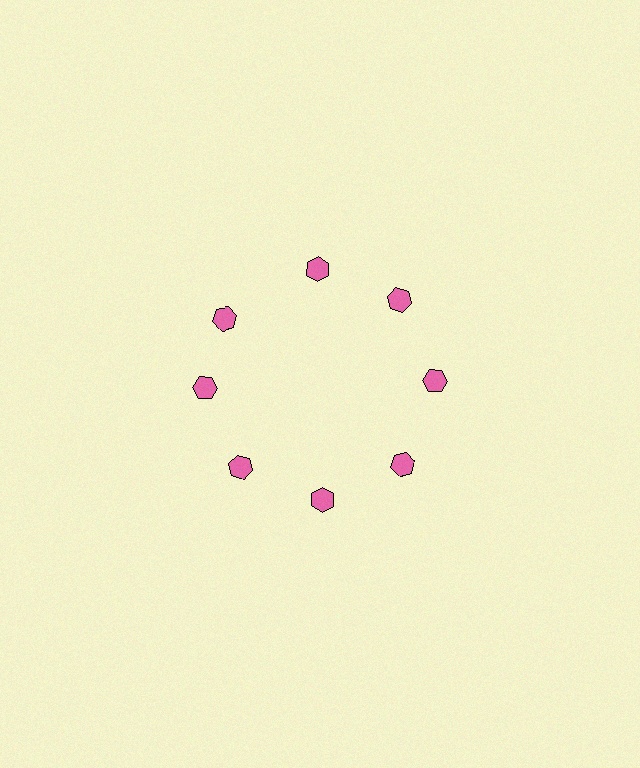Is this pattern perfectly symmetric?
No. The 8 pink hexagons are arranged in a ring, but one element near the 10 o'clock position is rotated out of alignment along the ring, breaking the 8-fold rotational symmetry.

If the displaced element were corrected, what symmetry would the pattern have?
It would have 8-fold rotational symmetry — the pattern would map onto itself every 45 degrees.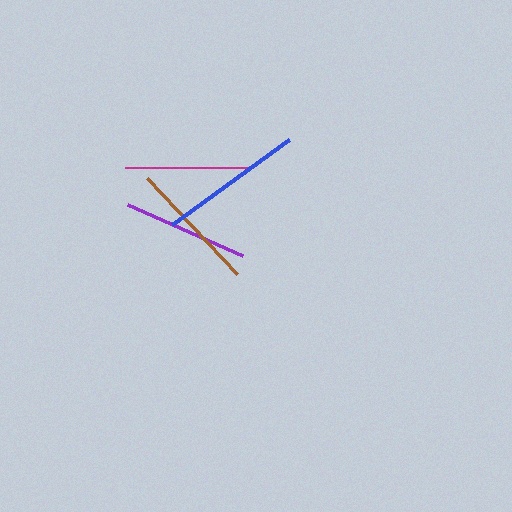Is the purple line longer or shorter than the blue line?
The blue line is longer than the purple line.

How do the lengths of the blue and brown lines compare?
The blue and brown lines are approximately the same length.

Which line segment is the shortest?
The purple line is the shortest at approximately 125 pixels.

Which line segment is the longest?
The blue line is the longest at approximately 145 pixels.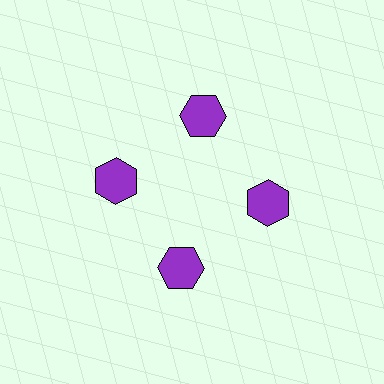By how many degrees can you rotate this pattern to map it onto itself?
The pattern maps onto itself every 90 degrees of rotation.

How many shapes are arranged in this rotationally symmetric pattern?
There are 4 shapes, arranged in 4 groups of 1.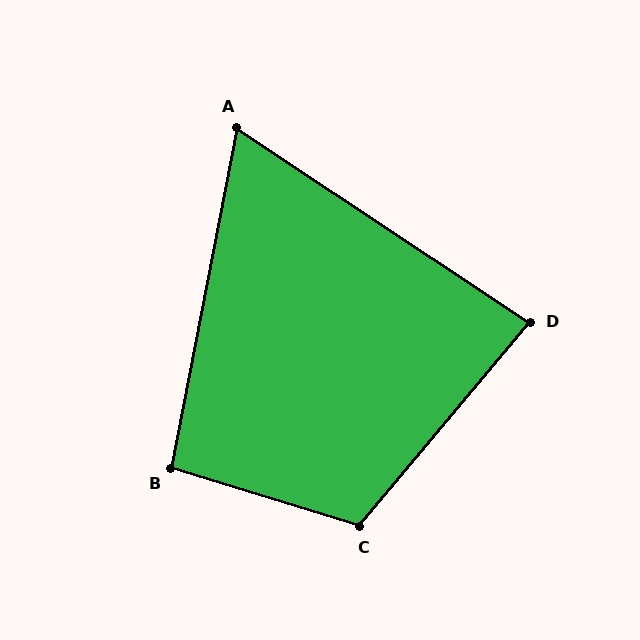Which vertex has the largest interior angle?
C, at approximately 113 degrees.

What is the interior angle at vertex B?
Approximately 96 degrees (obtuse).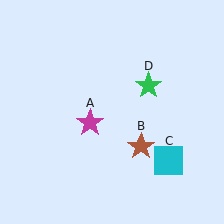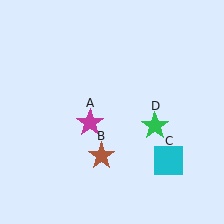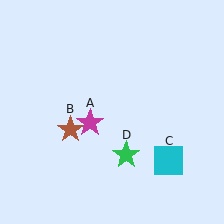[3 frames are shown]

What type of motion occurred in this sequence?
The brown star (object B), green star (object D) rotated clockwise around the center of the scene.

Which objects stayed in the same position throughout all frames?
Magenta star (object A) and cyan square (object C) remained stationary.